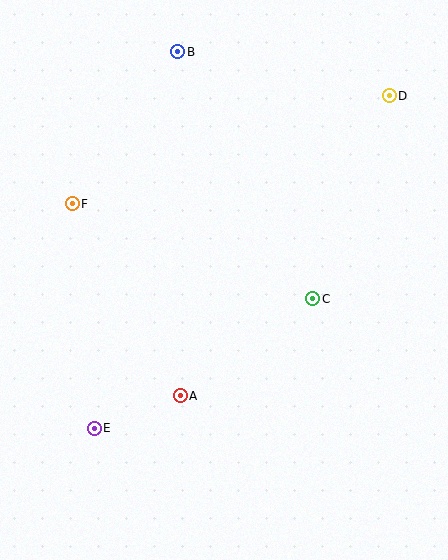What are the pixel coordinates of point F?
Point F is at (72, 204).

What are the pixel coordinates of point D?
Point D is at (389, 96).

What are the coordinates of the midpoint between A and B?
The midpoint between A and B is at (179, 224).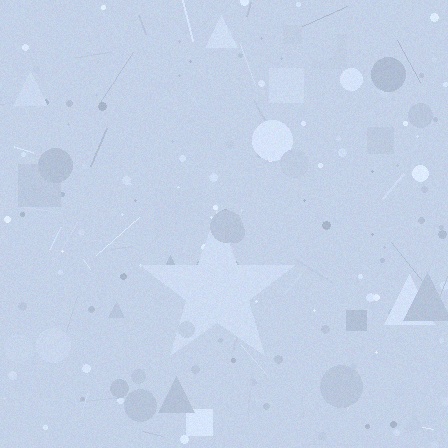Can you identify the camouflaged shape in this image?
The camouflaged shape is a star.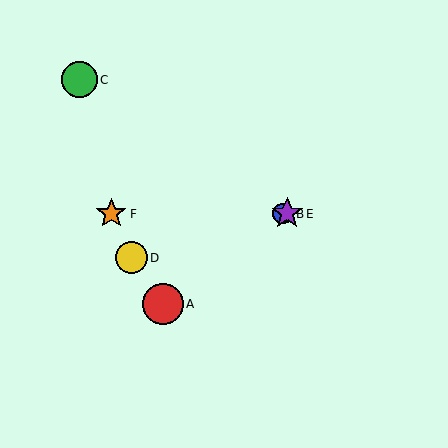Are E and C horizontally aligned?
No, E is at y≈214 and C is at y≈80.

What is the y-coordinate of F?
Object F is at y≈214.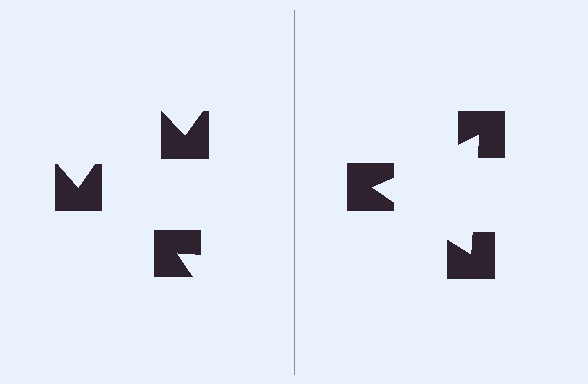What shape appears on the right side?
An illusory triangle.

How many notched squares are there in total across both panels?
6 — 3 on each side.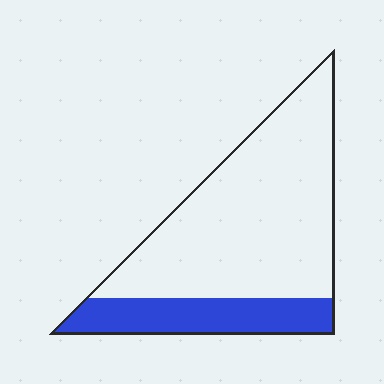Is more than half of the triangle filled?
No.